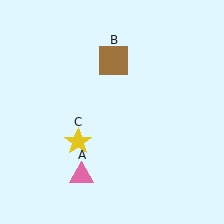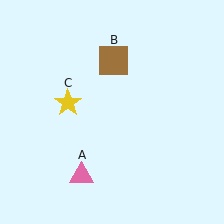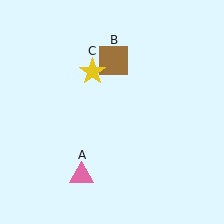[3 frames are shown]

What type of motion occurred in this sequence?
The yellow star (object C) rotated clockwise around the center of the scene.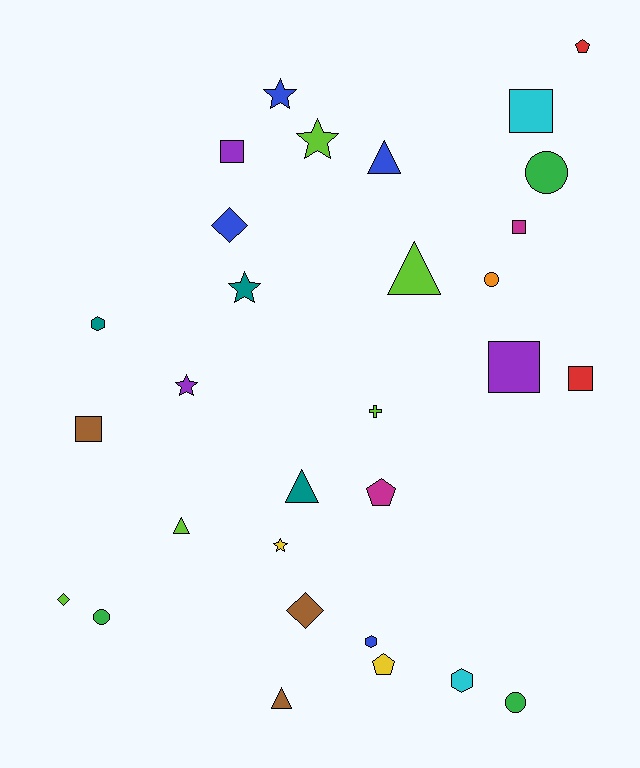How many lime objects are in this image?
There are 5 lime objects.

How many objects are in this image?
There are 30 objects.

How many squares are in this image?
There are 6 squares.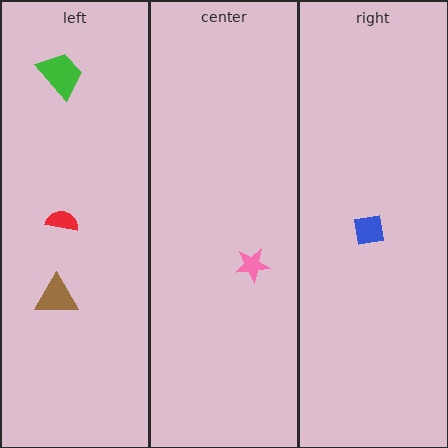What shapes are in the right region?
The blue square.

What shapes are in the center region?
The pink star.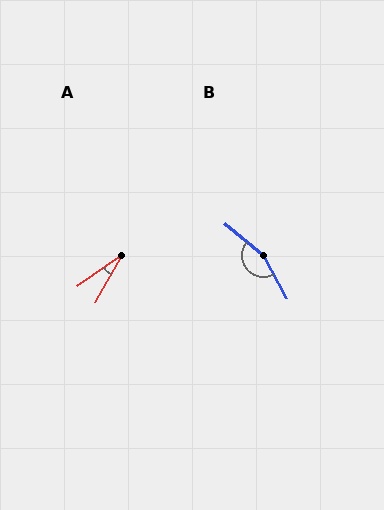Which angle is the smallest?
A, at approximately 25 degrees.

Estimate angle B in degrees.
Approximately 156 degrees.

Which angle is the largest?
B, at approximately 156 degrees.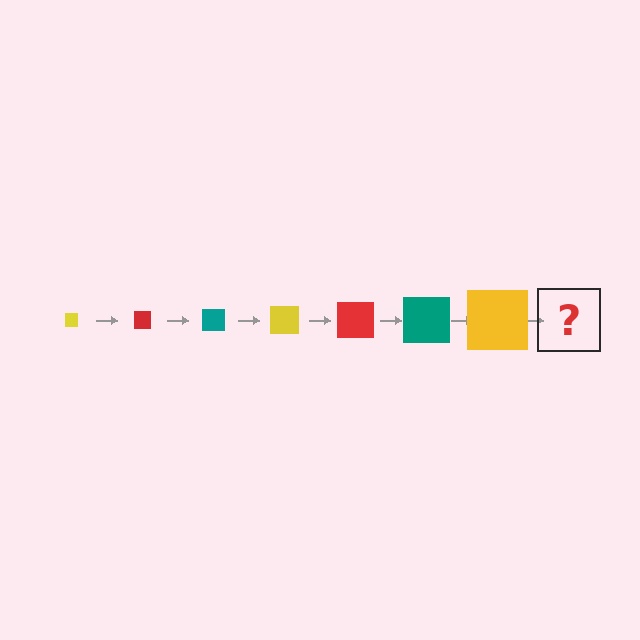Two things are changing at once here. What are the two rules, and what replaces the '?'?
The two rules are that the square grows larger each step and the color cycles through yellow, red, and teal. The '?' should be a red square, larger than the previous one.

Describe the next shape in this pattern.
It should be a red square, larger than the previous one.